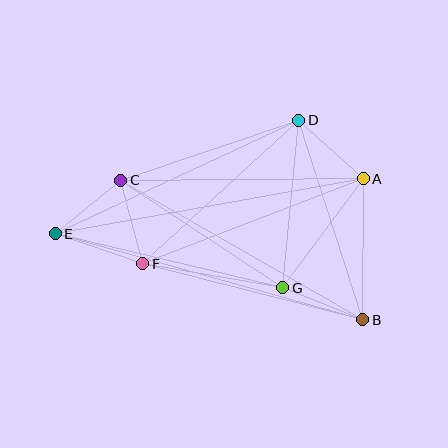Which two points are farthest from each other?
Points B and E are farthest from each other.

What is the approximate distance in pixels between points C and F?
The distance between C and F is approximately 86 pixels.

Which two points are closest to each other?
Points C and E are closest to each other.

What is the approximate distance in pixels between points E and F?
The distance between E and F is approximately 92 pixels.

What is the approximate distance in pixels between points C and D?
The distance between C and D is approximately 188 pixels.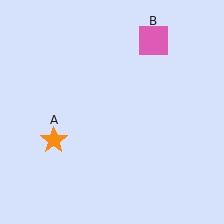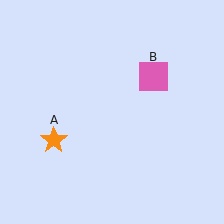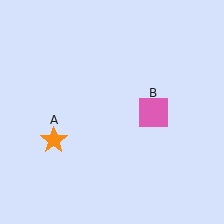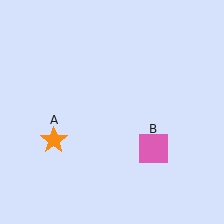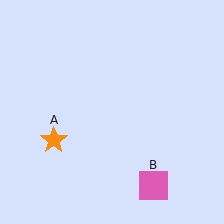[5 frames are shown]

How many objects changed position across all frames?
1 object changed position: pink square (object B).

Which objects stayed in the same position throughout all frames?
Orange star (object A) remained stationary.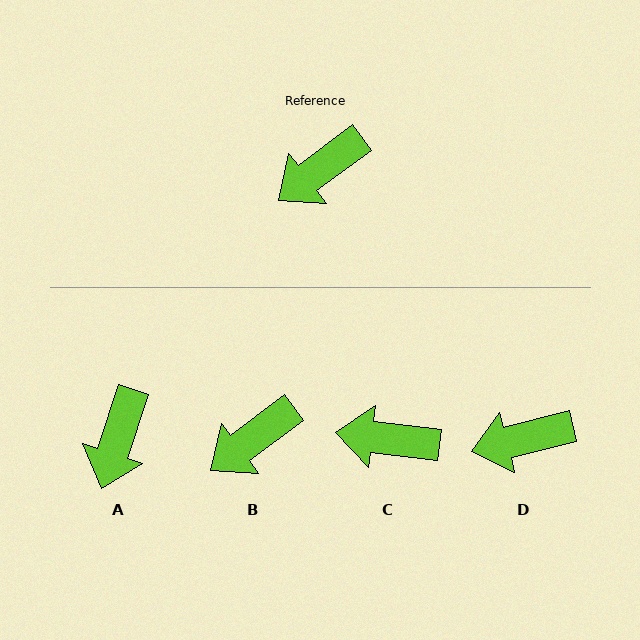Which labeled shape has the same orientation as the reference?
B.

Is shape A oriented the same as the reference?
No, it is off by about 35 degrees.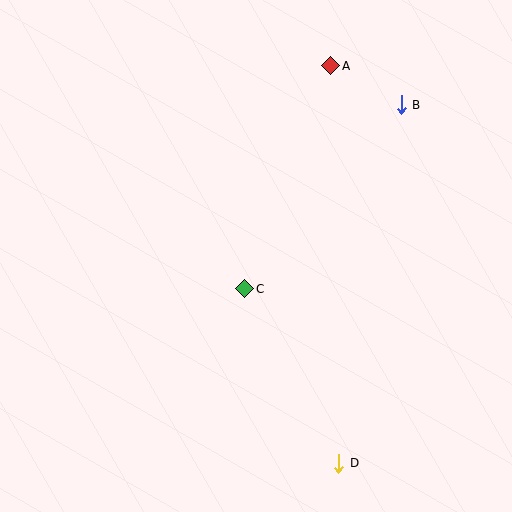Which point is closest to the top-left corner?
Point A is closest to the top-left corner.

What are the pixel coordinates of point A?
Point A is at (331, 66).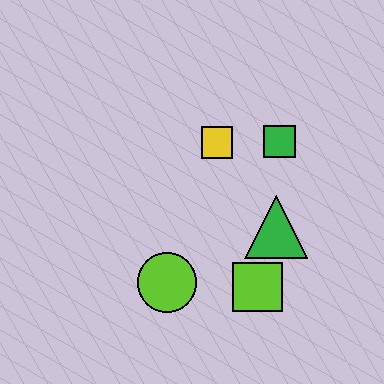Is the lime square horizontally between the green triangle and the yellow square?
Yes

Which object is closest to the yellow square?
The green square is closest to the yellow square.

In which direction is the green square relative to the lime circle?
The green square is above the lime circle.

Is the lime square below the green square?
Yes